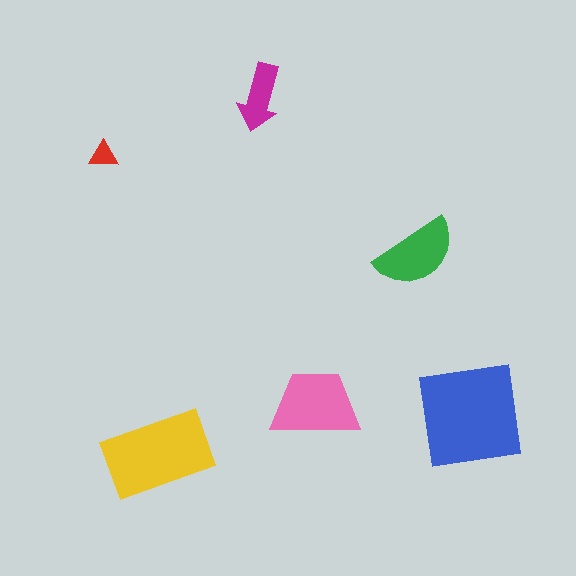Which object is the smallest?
The red triangle.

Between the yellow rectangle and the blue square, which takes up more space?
The blue square.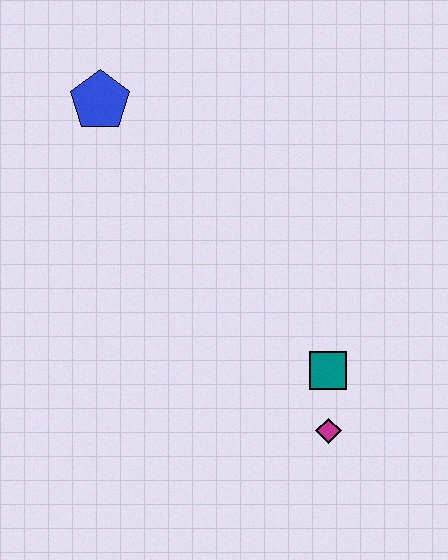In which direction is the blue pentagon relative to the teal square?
The blue pentagon is above the teal square.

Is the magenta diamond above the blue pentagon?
No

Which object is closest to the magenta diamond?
The teal square is closest to the magenta diamond.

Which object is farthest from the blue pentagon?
The magenta diamond is farthest from the blue pentagon.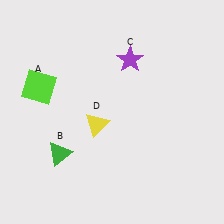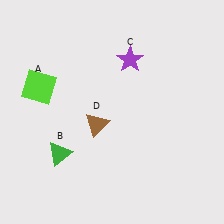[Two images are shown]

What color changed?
The triangle (D) changed from yellow in Image 1 to brown in Image 2.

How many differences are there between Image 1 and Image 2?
There is 1 difference between the two images.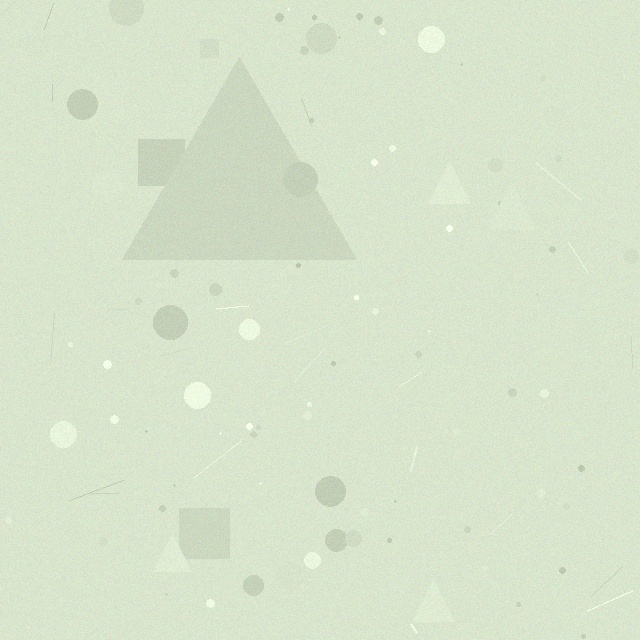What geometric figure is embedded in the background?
A triangle is embedded in the background.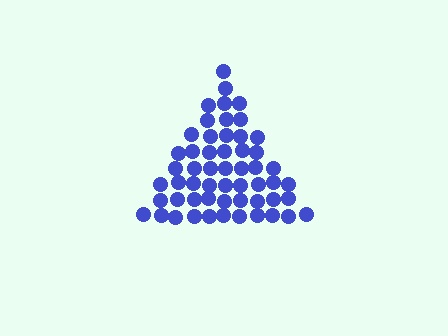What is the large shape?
The large shape is a triangle.